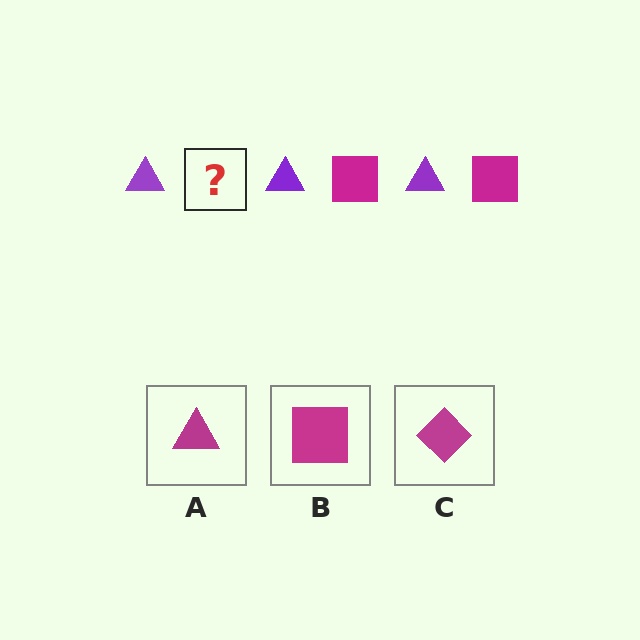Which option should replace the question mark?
Option B.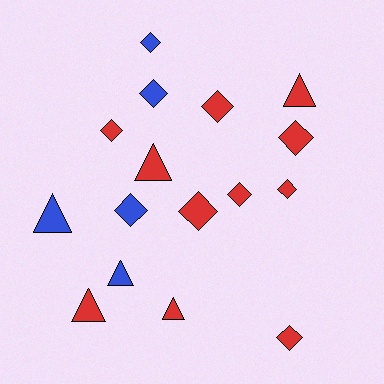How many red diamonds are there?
There are 7 red diamonds.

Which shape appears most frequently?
Diamond, with 10 objects.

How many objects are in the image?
There are 16 objects.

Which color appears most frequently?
Red, with 11 objects.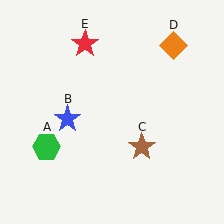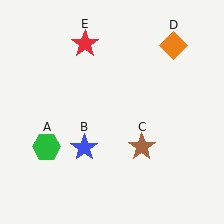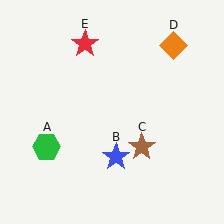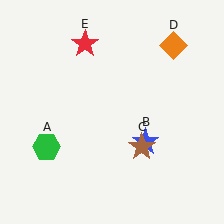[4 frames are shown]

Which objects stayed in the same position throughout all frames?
Green hexagon (object A) and brown star (object C) and orange diamond (object D) and red star (object E) remained stationary.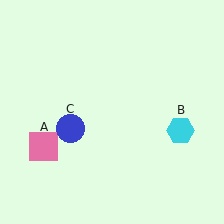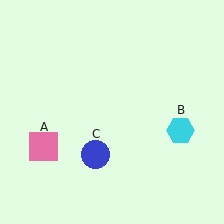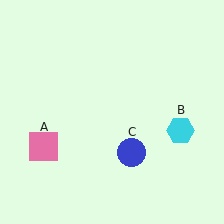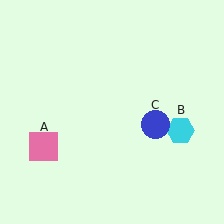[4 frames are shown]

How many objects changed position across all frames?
1 object changed position: blue circle (object C).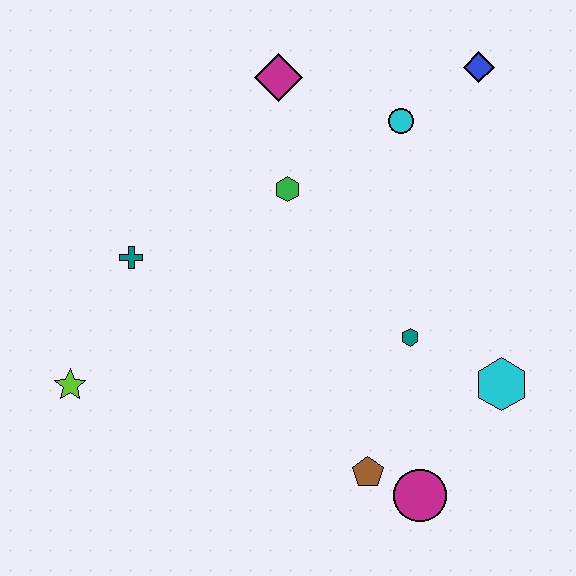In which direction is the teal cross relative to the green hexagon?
The teal cross is to the left of the green hexagon.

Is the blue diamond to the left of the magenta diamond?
No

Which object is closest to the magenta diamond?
The green hexagon is closest to the magenta diamond.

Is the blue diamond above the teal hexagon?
Yes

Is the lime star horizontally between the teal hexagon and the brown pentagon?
No